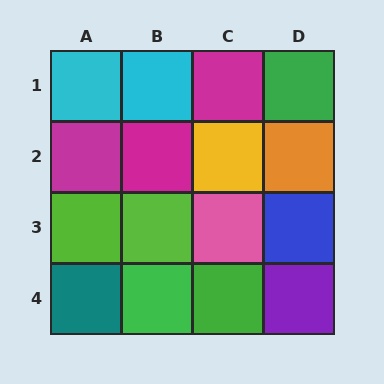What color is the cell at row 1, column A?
Cyan.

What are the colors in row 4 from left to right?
Teal, green, green, purple.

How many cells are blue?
1 cell is blue.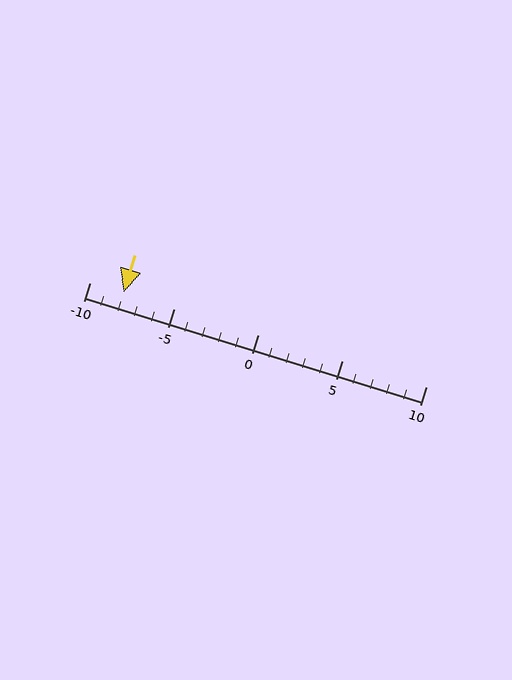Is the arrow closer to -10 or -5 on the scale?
The arrow is closer to -10.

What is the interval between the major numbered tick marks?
The major tick marks are spaced 5 units apart.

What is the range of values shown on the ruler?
The ruler shows values from -10 to 10.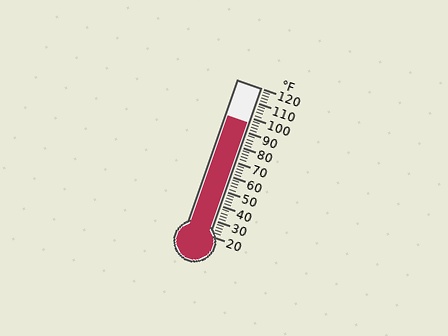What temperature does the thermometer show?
The thermometer shows approximately 96°F.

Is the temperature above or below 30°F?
The temperature is above 30°F.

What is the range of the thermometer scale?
The thermometer scale ranges from 20°F to 120°F.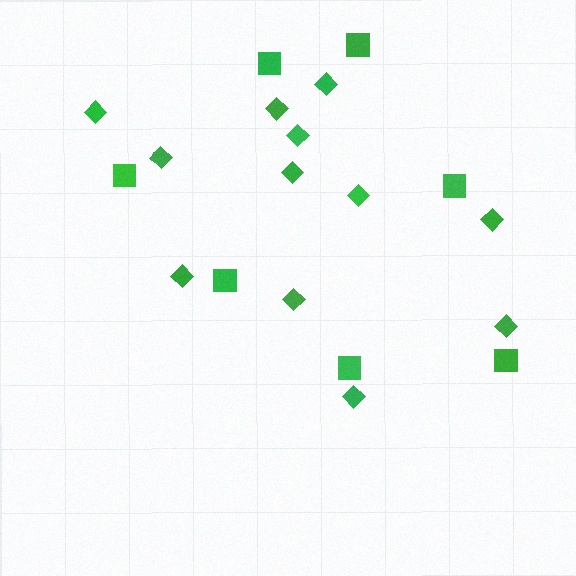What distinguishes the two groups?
There are 2 groups: one group of squares (7) and one group of diamonds (12).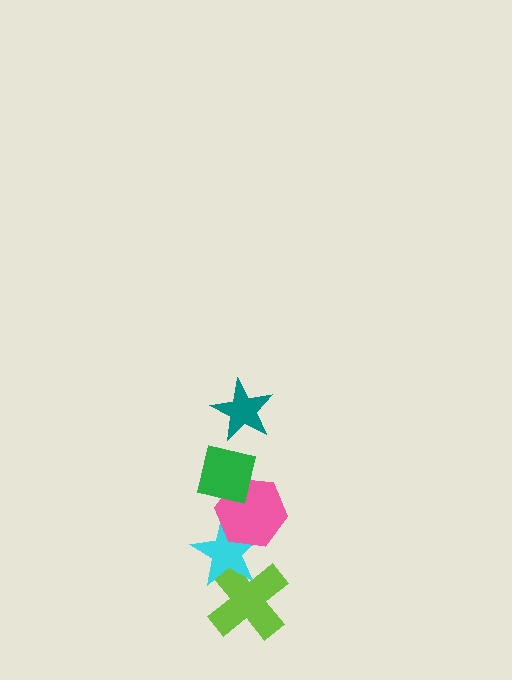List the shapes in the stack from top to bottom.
From top to bottom: the teal star, the green square, the pink hexagon, the cyan star, the lime cross.